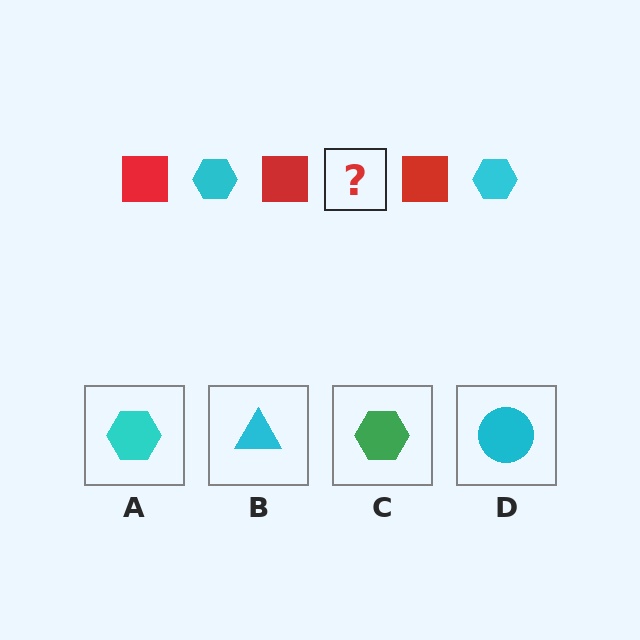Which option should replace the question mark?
Option A.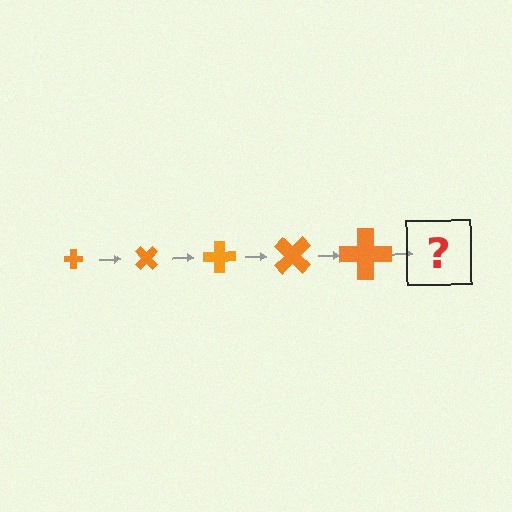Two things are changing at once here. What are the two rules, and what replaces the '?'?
The two rules are that the cross grows larger each step and it rotates 45 degrees each step. The '?' should be a cross, larger than the previous one and rotated 225 degrees from the start.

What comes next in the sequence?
The next element should be a cross, larger than the previous one and rotated 225 degrees from the start.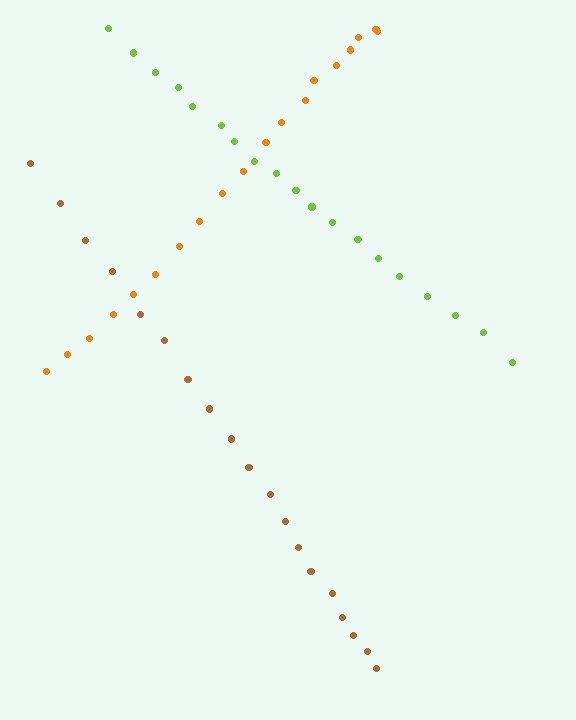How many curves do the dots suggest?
There are 3 distinct paths.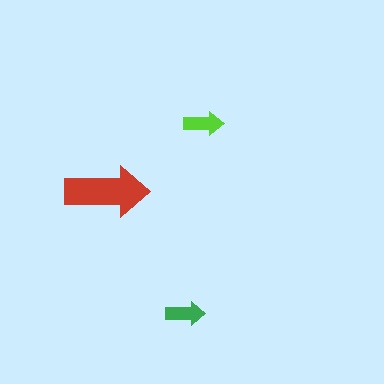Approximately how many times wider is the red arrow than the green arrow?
About 2 times wider.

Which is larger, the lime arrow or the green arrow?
The lime one.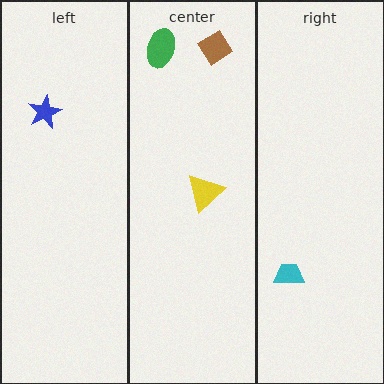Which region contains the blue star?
The left region.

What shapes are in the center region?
The brown diamond, the green ellipse, the yellow triangle.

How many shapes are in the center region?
3.